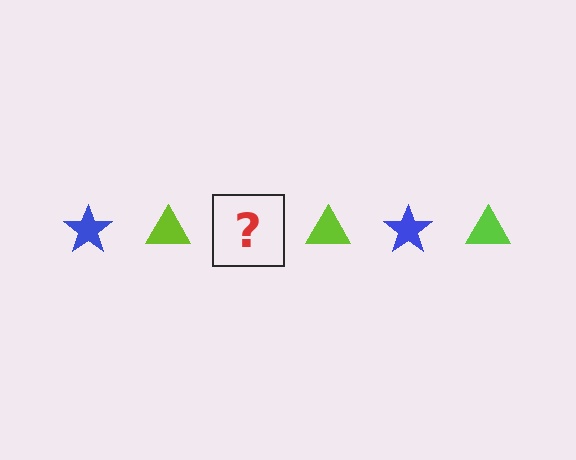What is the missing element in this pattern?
The missing element is a blue star.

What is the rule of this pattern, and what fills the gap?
The rule is that the pattern alternates between blue star and lime triangle. The gap should be filled with a blue star.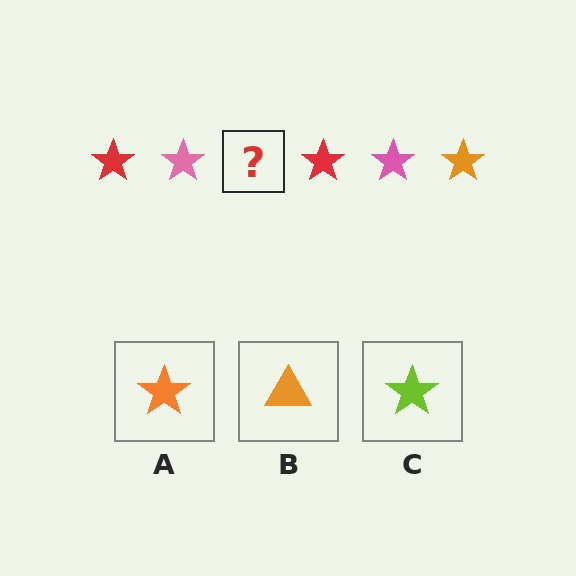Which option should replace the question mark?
Option A.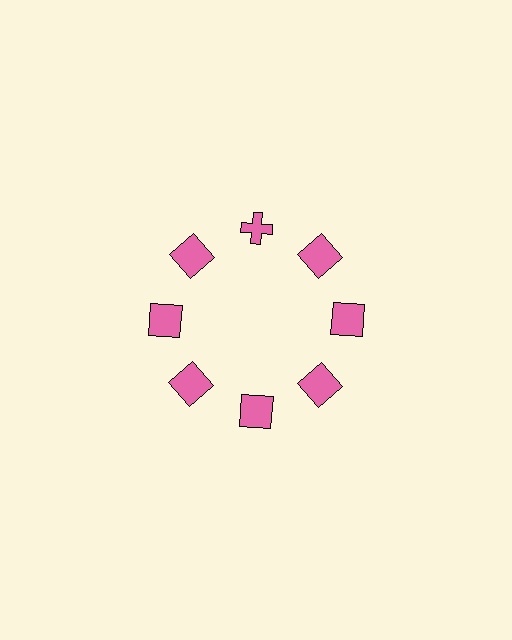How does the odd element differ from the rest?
It has a different shape: cross instead of square.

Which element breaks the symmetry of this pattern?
The pink cross at roughly the 12 o'clock position breaks the symmetry. All other shapes are pink squares.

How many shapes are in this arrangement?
There are 8 shapes arranged in a ring pattern.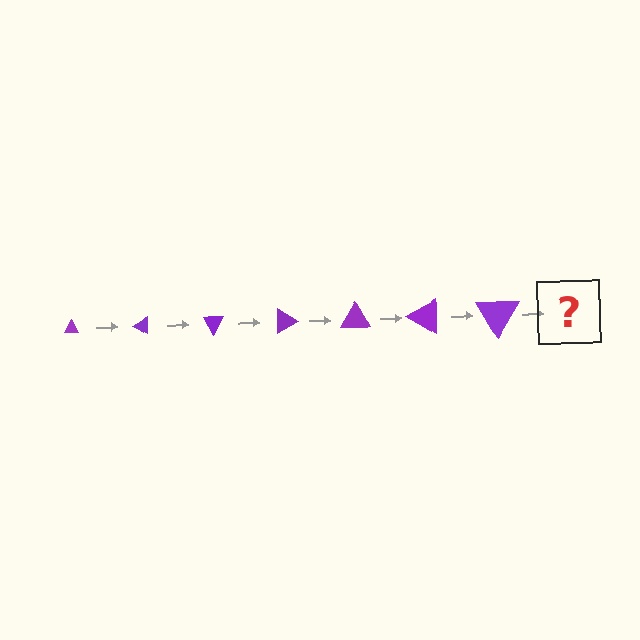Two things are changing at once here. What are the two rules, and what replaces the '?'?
The two rules are that the triangle grows larger each step and it rotates 30 degrees each step. The '?' should be a triangle, larger than the previous one and rotated 210 degrees from the start.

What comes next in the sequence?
The next element should be a triangle, larger than the previous one and rotated 210 degrees from the start.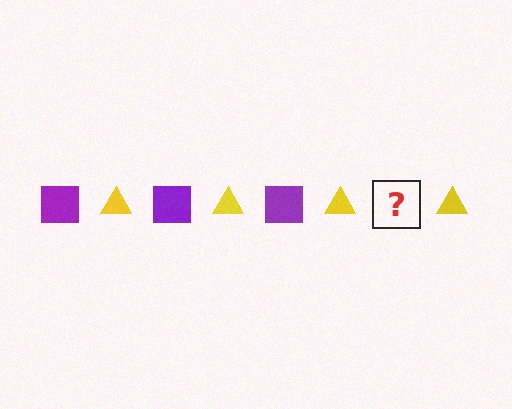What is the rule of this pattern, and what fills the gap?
The rule is that the pattern alternates between purple square and yellow triangle. The gap should be filled with a purple square.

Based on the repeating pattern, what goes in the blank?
The blank should be a purple square.